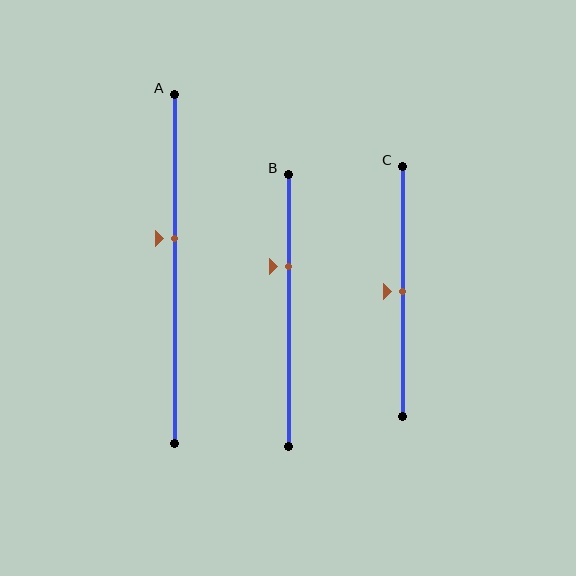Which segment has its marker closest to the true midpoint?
Segment C has its marker closest to the true midpoint.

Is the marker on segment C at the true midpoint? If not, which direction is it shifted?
Yes, the marker on segment C is at the true midpoint.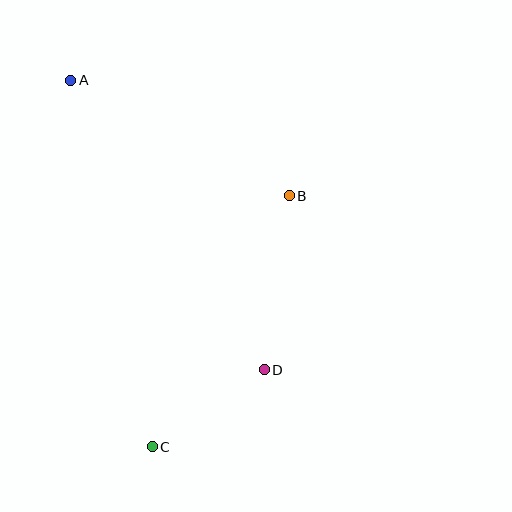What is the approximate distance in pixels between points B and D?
The distance between B and D is approximately 176 pixels.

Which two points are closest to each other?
Points C and D are closest to each other.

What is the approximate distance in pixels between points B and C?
The distance between B and C is approximately 286 pixels.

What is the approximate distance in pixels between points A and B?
The distance between A and B is approximately 248 pixels.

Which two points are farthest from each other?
Points A and C are farthest from each other.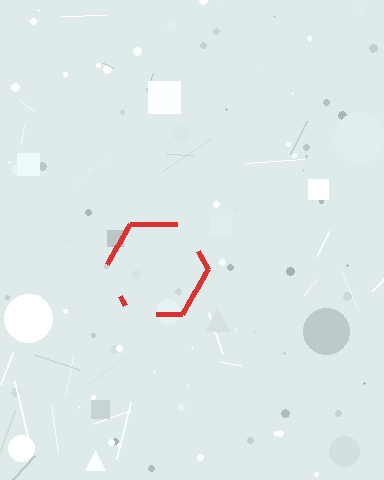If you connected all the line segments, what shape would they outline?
They would outline a hexagon.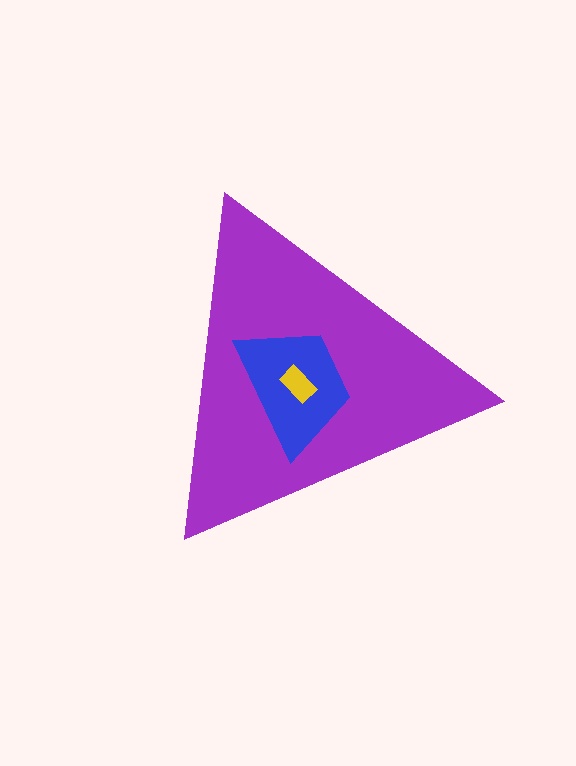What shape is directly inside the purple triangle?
The blue trapezoid.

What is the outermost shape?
The purple triangle.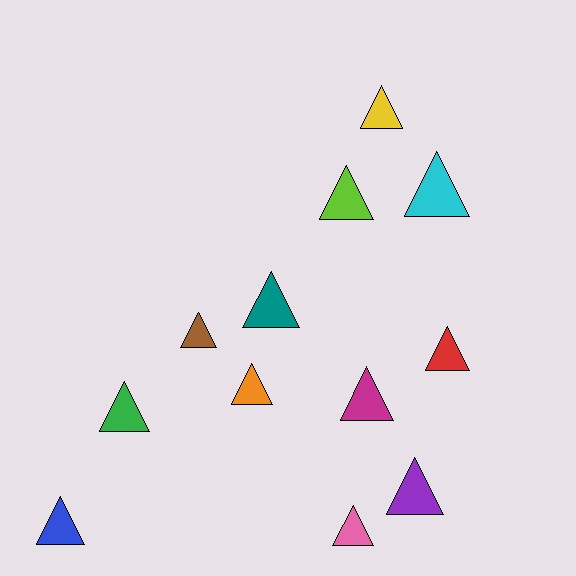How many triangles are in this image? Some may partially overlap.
There are 12 triangles.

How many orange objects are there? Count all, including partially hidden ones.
There is 1 orange object.